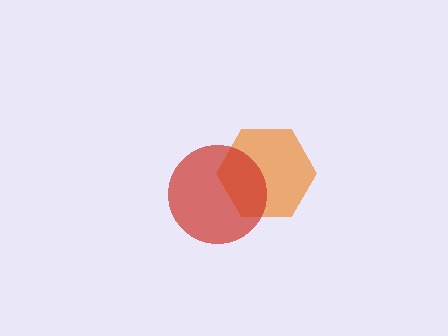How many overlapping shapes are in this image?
There are 2 overlapping shapes in the image.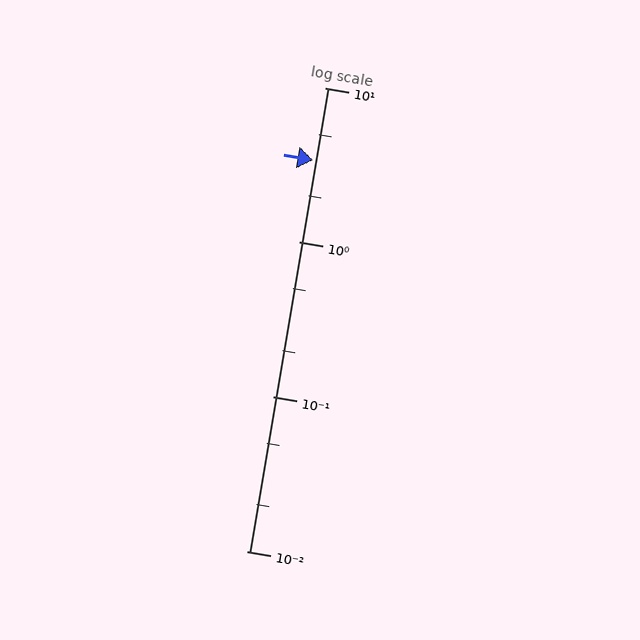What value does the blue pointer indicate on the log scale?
The pointer indicates approximately 3.4.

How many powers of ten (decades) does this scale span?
The scale spans 3 decades, from 0.01 to 10.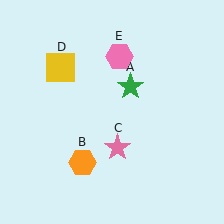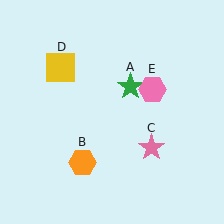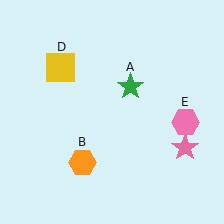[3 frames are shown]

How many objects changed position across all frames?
2 objects changed position: pink star (object C), pink hexagon (object E).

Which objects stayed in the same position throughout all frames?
Green star (object A) and orange hexagon (object B) and yellow square (object D) remained stationary.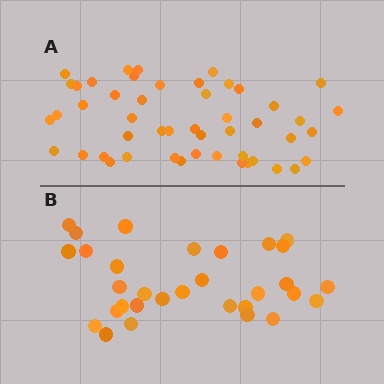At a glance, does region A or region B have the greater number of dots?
Region A (the top region) has more dots.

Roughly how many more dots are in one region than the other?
Region A has approximately 20 more dots than region B.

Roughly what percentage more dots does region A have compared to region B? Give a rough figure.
About 60% more.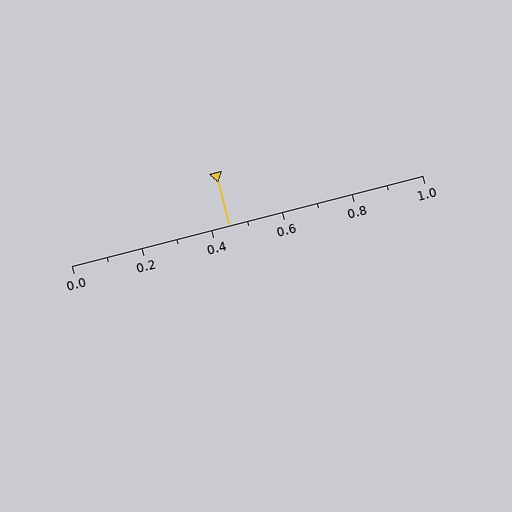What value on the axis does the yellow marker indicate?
The marker indicates approximately 0.45.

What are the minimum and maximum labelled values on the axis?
The axis runs from 0.0 to 1.0.